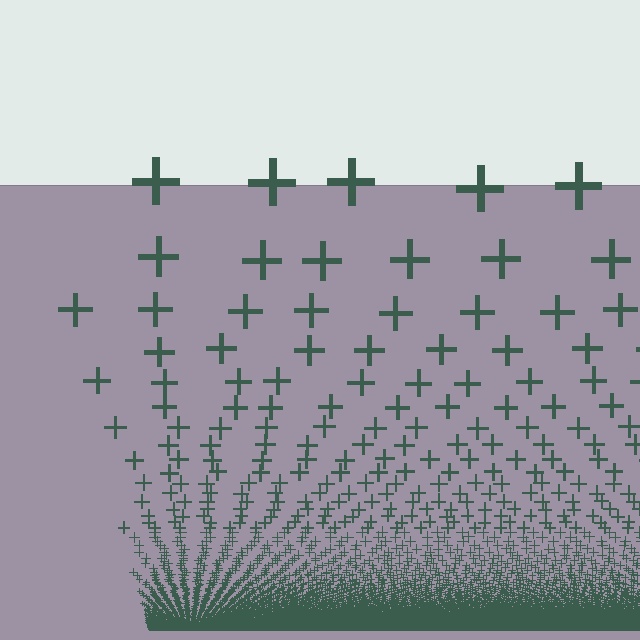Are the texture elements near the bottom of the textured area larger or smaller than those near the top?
Smaller. The gradient is inverted — elements near the bottom are smaller and denser.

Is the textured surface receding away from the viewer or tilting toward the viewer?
The surface appears to tilt toward the viewer. Texture elements get larger and sparser toward the top.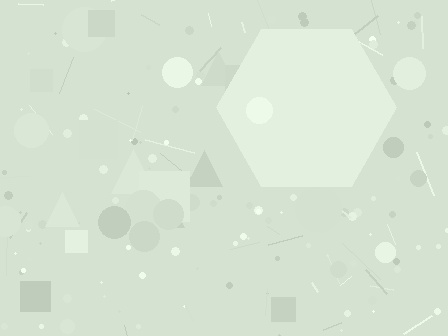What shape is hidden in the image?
A hexagon is hidden in the image.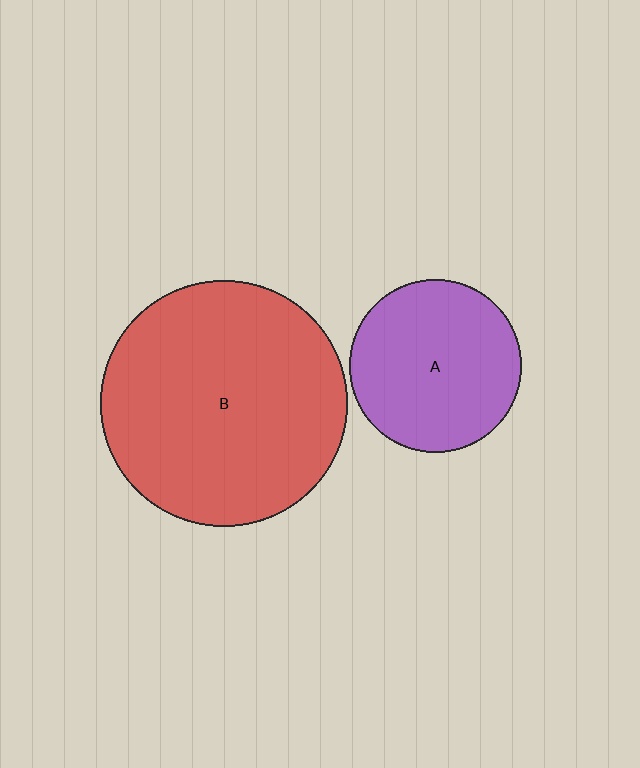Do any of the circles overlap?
No, none of the circles overlap.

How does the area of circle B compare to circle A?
Approximately 2.0 times.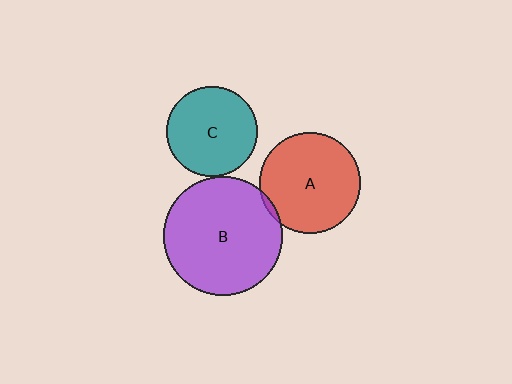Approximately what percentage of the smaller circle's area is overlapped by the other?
Approximately 5%.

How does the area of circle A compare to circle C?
Approximately 1.3 times.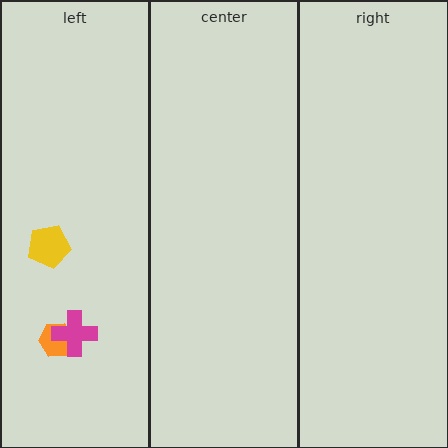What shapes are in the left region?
The orange hexagon, the magenta cross, the yellow pentagon.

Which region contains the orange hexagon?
The left region.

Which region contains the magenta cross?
The left region.